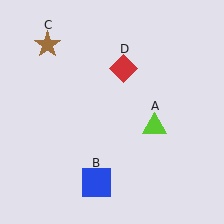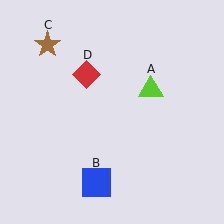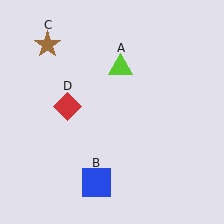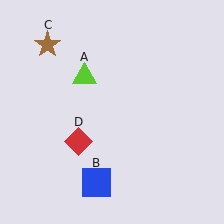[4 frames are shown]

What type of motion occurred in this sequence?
The lime triangle (object A), red diamond (object D) rotated counterclockwise around the center of the scene.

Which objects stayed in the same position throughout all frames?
Blue square (object B) and brown star (object C) remained stationary.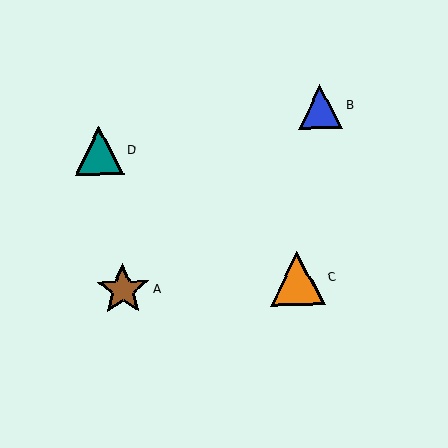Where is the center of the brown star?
The center of the brown star is at (123, 290).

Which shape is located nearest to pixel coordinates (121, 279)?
The brown star (labeled A) at (123, 290) is nearest to that location.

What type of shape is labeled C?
Shape C is an orange triangle.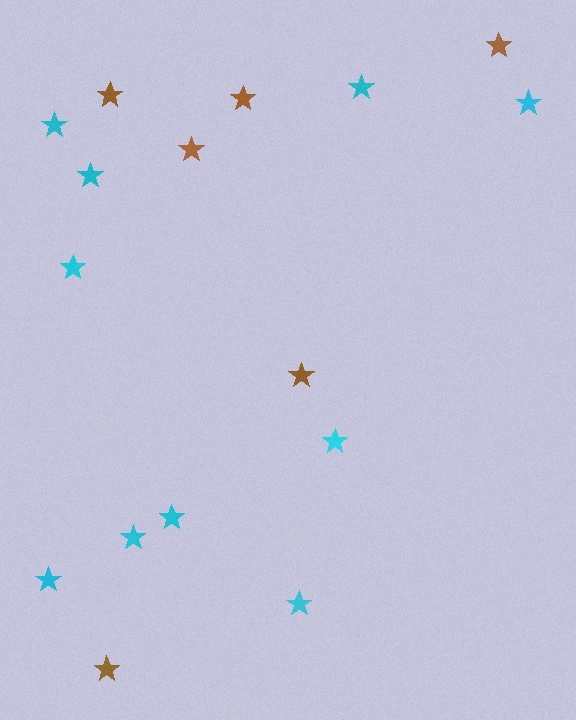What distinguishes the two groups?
There are 2 groups: one group of cyan stars (10) and one group of brown stars (6).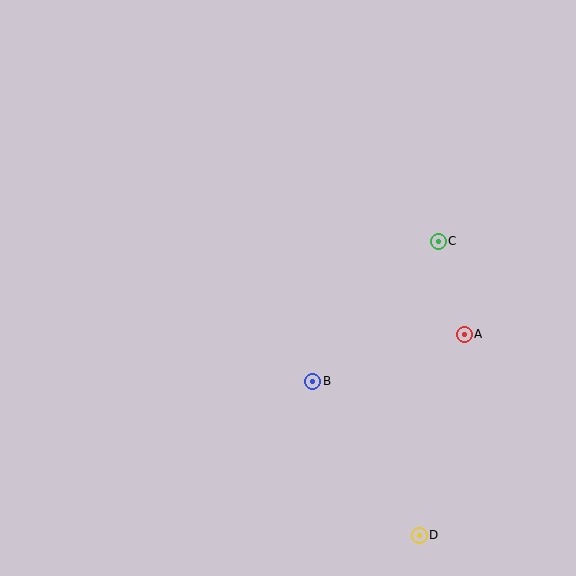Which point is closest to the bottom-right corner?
Point D is closest to the bottom-right corner.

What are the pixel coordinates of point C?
Point C is at (438, 241).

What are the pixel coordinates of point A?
Point A is at (464, 334).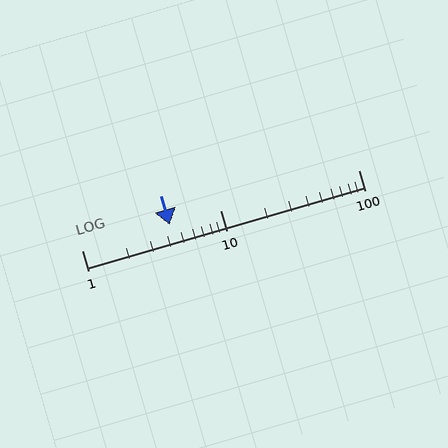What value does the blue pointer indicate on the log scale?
The pointer indicates approximately 4.3.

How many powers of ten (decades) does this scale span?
The scale spans 2 decades, from 1 to 100.